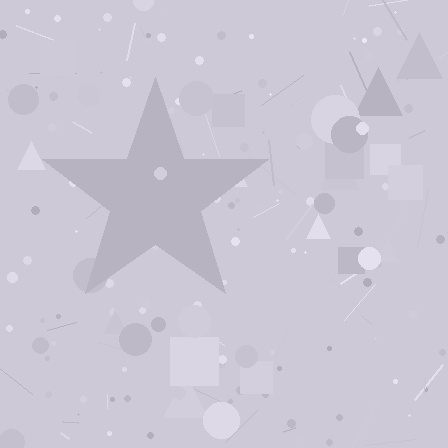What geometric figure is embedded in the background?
A star is embedded in the background.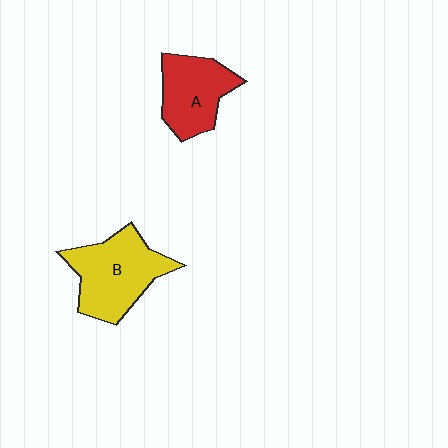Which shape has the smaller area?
Shape A (red).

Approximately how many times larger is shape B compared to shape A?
Approximately 1.3 times.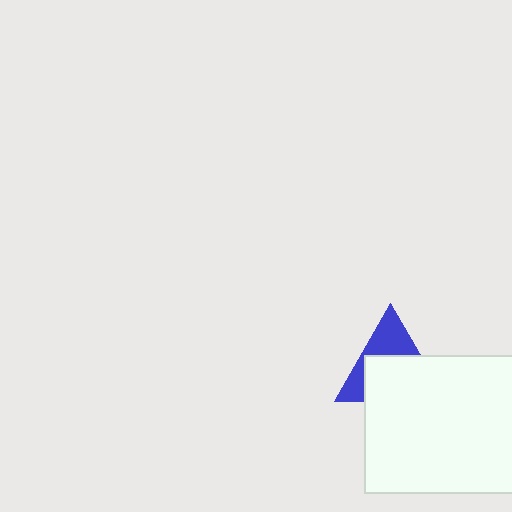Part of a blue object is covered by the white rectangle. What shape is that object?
It is a triangle.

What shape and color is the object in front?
The object in front is a white rectangle.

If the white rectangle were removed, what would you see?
You would see the complete blue triangle.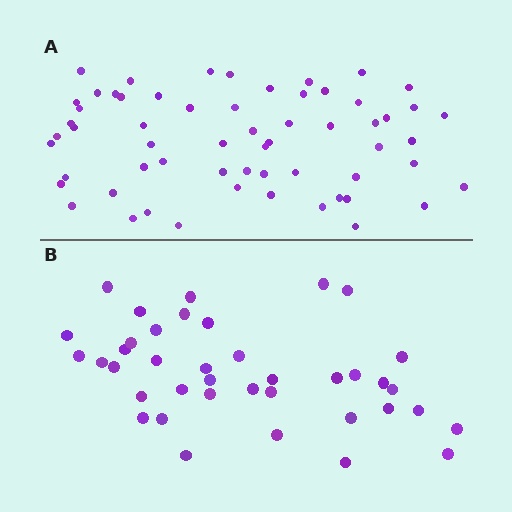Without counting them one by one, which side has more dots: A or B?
Region A (the top region) has more dots.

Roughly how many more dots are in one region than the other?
Region A has approximately 20 more dots than region B.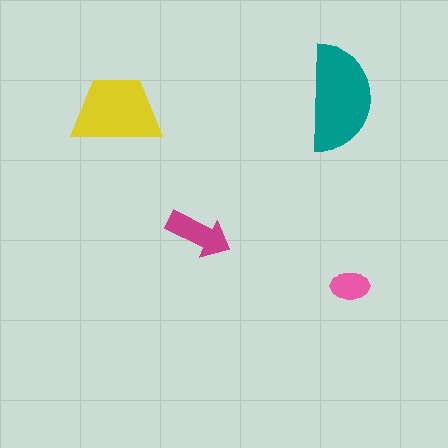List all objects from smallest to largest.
The pink ellipse, the magenta arrow, the yellow trapezoid, the teal semicircle.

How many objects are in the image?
There are 4 objects in the image.